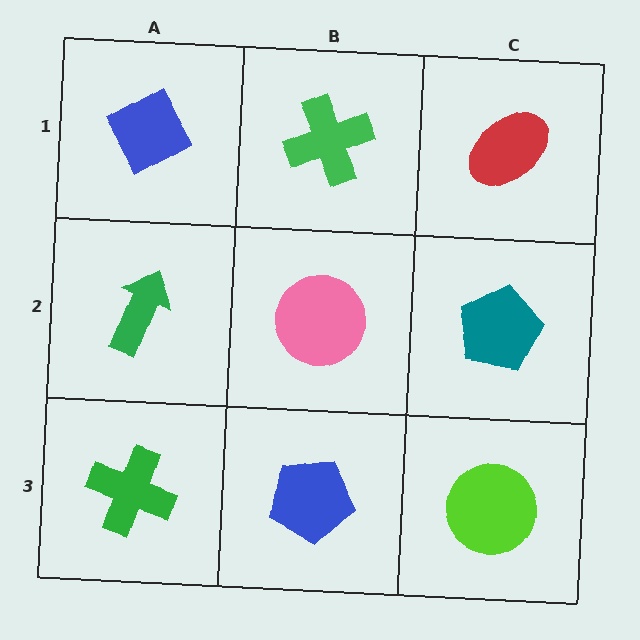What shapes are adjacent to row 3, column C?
A teal pentagon (row 2, column C), a blue pentagon (row 3, column B).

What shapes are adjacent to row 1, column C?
A teal pentagon (row 2, column C), a green cross (row 1, column B).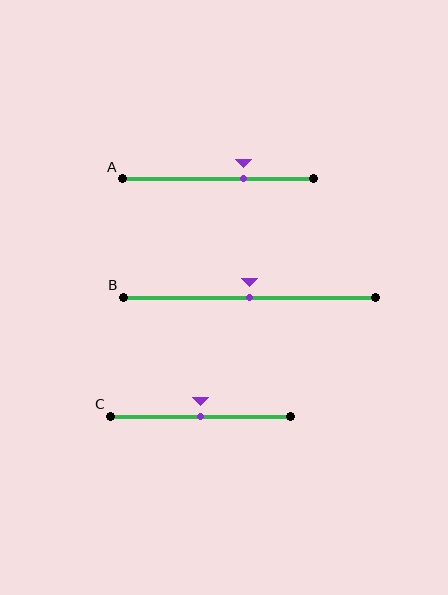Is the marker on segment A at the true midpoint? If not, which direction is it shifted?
No, the marker on segment A is shifted to the right by about 13% of the segment length.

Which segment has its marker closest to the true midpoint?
Segment B has its marker closest to the true midpoint.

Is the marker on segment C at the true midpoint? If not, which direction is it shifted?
Yes, the marker on segment C is at the true midpoint.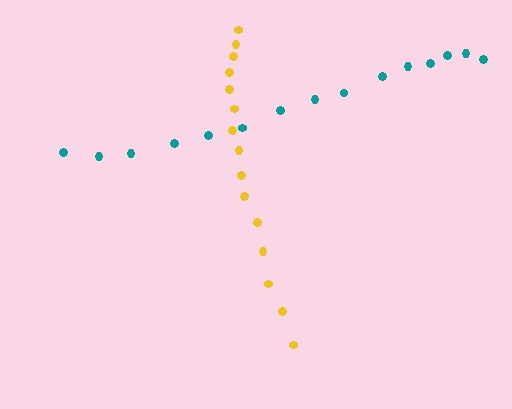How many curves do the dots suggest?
There are 2 distinct paths.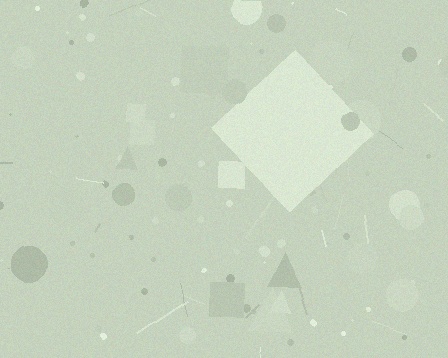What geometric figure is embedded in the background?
A diamond is embedded in the background.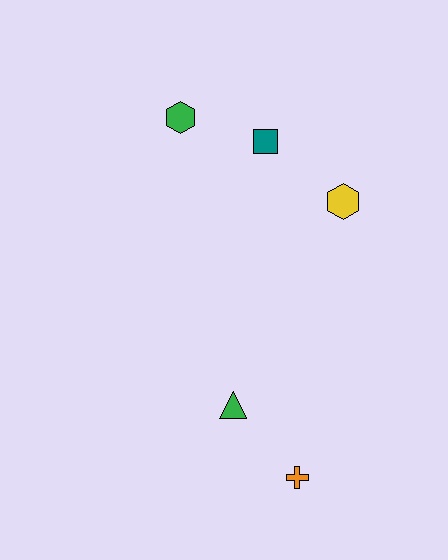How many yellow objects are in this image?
There is 1 yellow object.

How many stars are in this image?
There are no stars.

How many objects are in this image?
There are 5 objects.